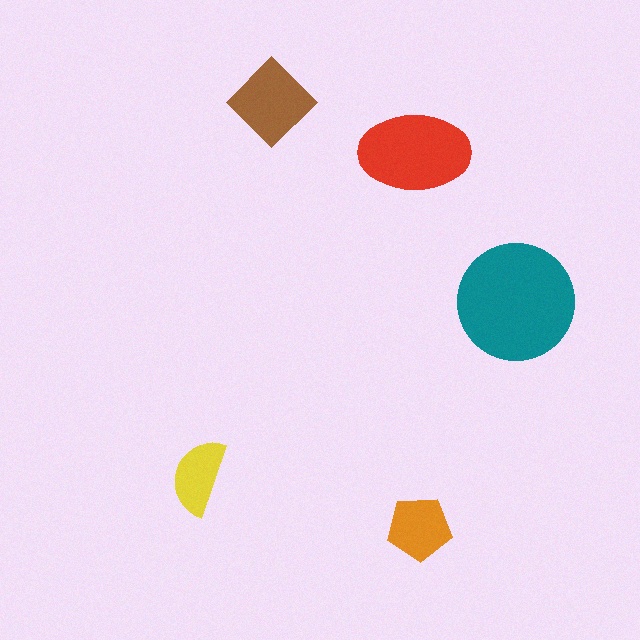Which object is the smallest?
The yellow semicircle.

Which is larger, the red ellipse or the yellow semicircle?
The red ellipse.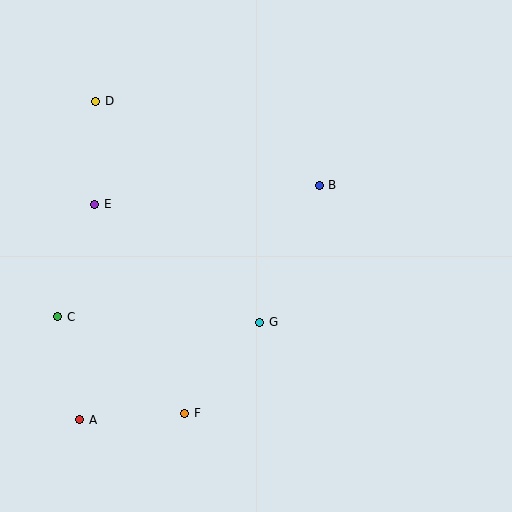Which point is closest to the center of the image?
Point G at (260, 322) is closest to the center.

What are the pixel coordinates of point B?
Point B is at (319, 185).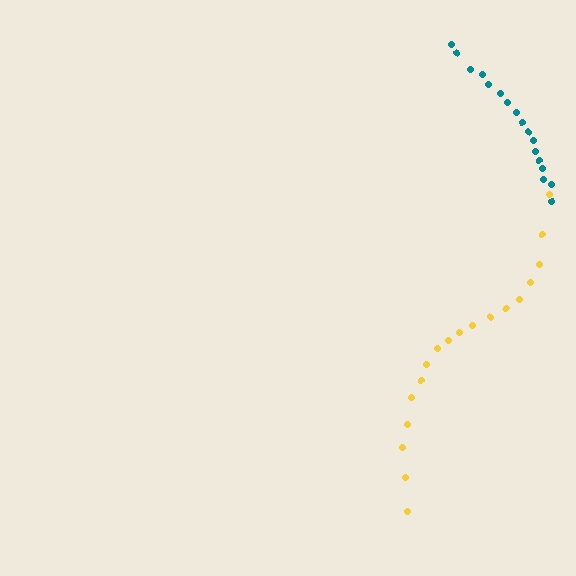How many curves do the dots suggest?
There are 2 distinct paths.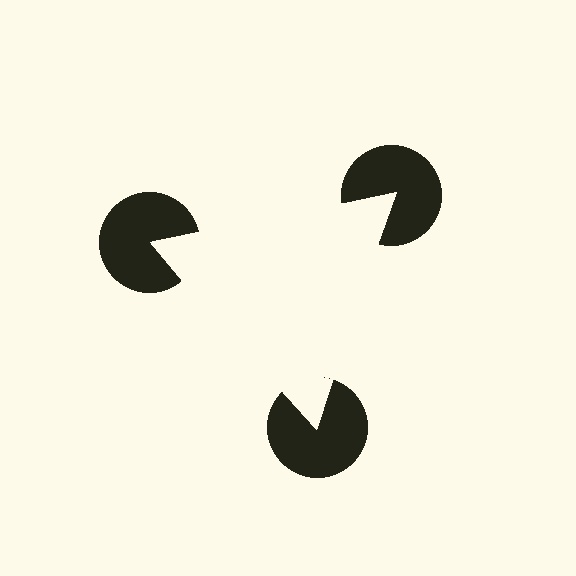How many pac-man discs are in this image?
There are 3 — one at each vertex of the illusory triangle.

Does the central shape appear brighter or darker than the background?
It typically appears slightly brighter than the background, even though no actual brightness change is drawn.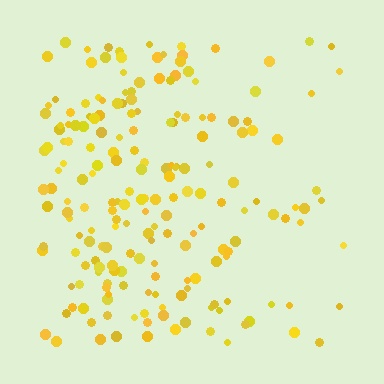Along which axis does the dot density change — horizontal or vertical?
Horizontal.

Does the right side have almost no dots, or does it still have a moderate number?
Still a moderate number, just noticeably fewer than the left.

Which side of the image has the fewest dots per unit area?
The right.